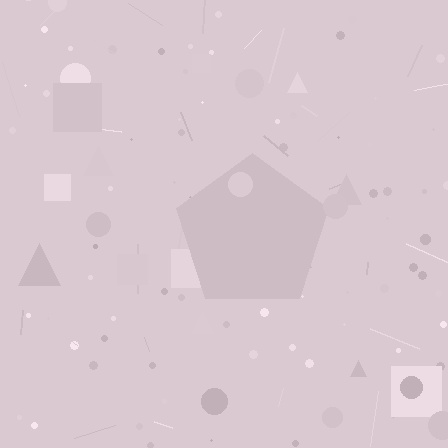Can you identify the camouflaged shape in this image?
The camouflaged shape is a pentagon.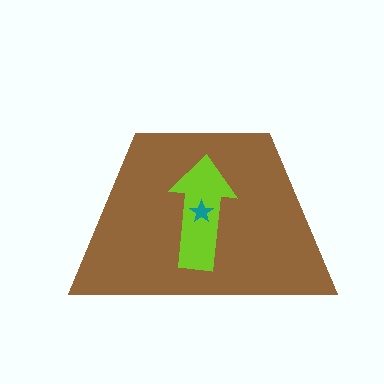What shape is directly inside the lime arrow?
The teal star.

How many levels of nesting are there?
3.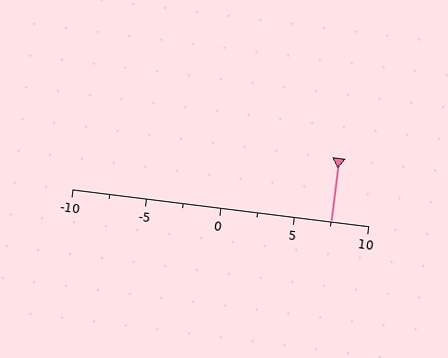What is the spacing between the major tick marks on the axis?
The major ticks are spaced 5 apart.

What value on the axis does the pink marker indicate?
The marker indicates approximately 7.5.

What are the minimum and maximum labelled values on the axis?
The axis runs from -10 to 10.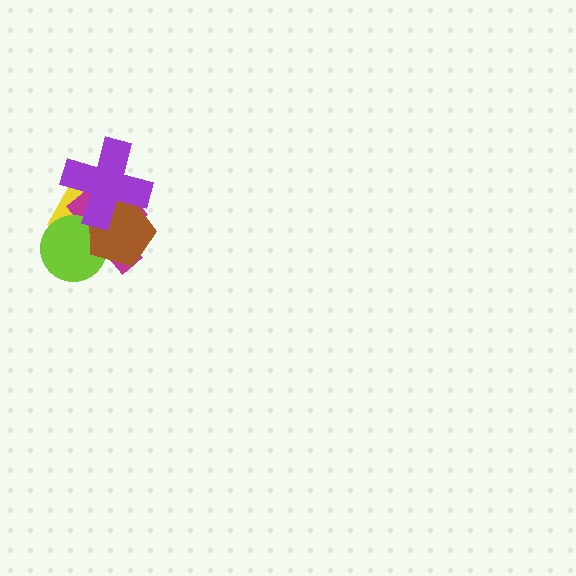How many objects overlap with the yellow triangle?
4 objects overlap with the yellow triangle.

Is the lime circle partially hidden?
Yes, it is partially covered by another shape.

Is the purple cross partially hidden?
No, no other shape covers it.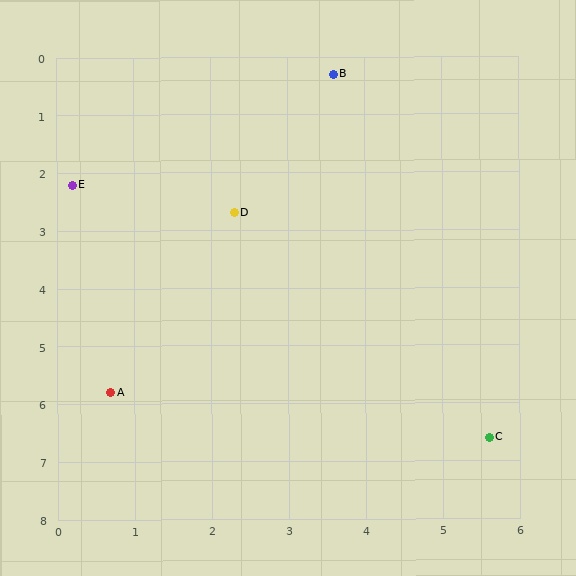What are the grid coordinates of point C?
Point C is at approximately (5.6, 6.6).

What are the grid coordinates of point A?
Point A is at approximately (0.7, 5.8).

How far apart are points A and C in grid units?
Points A and C are about 5.0 grid units apart.